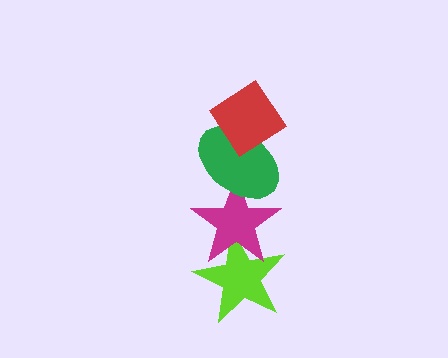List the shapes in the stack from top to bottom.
From top to bottom: the red diamond, the green ellipse, the magenta star, the lime star.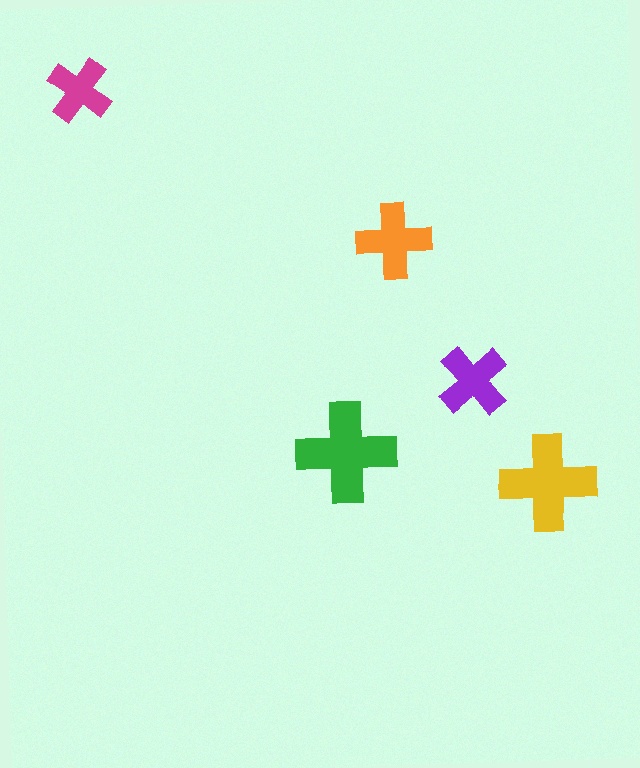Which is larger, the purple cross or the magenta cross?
The purple one.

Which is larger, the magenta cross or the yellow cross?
The yellow one.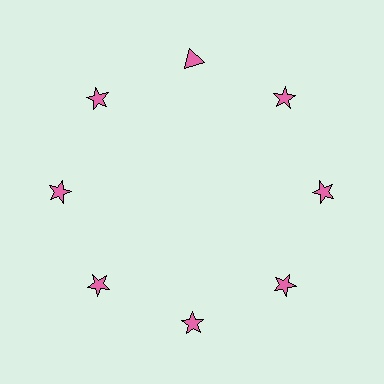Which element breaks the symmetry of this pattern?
The pink triangle at roughly the 12 o'clock position breaks the symmetry. All other shapes are pink stars.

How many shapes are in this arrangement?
There are 8 shapes arranged in a ring pattern.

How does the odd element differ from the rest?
It has a different shape: triangle instead of star.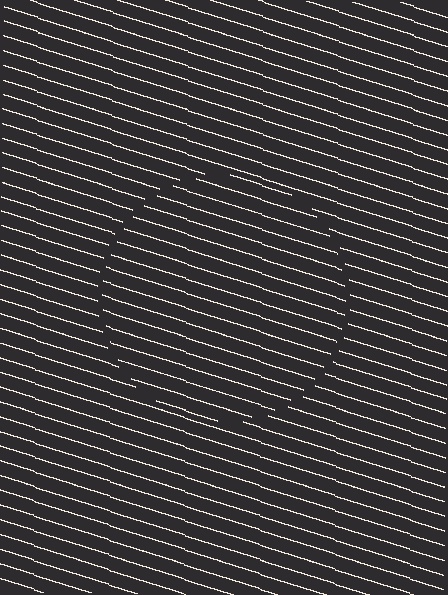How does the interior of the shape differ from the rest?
The interior of the shape contains the same grating, shifted by half a period — the contour is defined by the phase discontinuity where line-ends from the inner and outer gratings abut.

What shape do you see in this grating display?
An illusory circle. The interior of the shape contains the same grating, shifted by half a period — the contour is defined by the phase discontinuity where line-ends from the inner and outer gratings abut.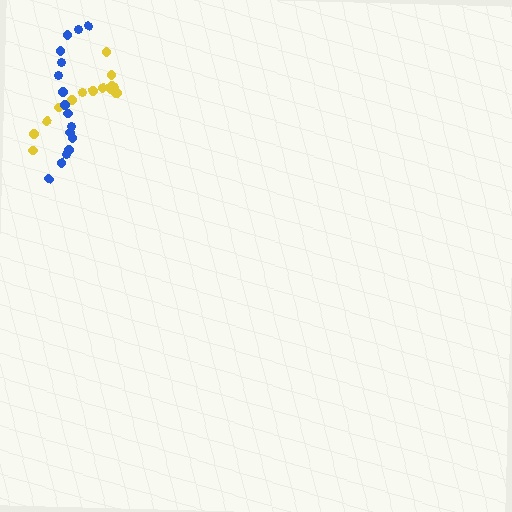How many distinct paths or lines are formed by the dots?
There are 2 distinct paths.